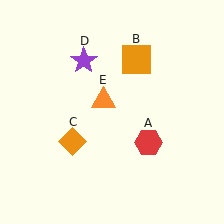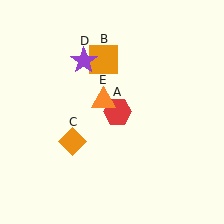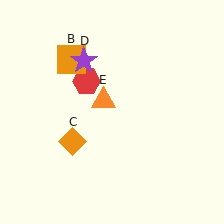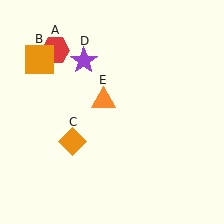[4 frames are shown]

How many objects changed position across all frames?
2 objects changed position: red hexagon (object A), orange square (object B).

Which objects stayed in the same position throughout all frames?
Orange diamond (object C) and purple star (object D) and orange triangle (object E) remained stationary.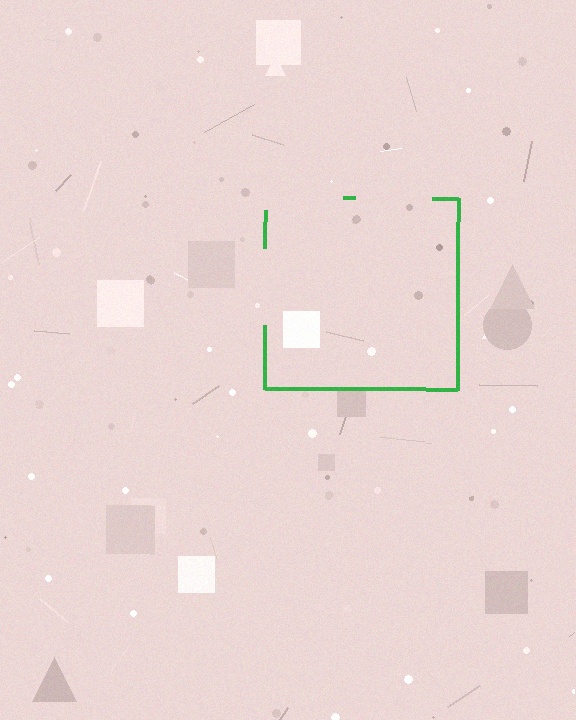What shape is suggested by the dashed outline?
The dashed outline suggests a square.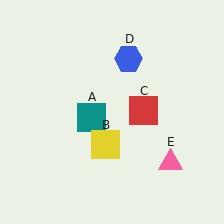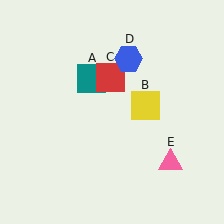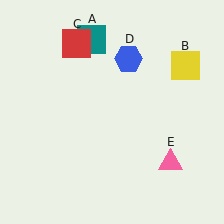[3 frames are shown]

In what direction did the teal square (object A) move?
The teal square (object A) moved up.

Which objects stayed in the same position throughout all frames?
Blue hexagon (object D) and pink triangle (object E) remained stationary.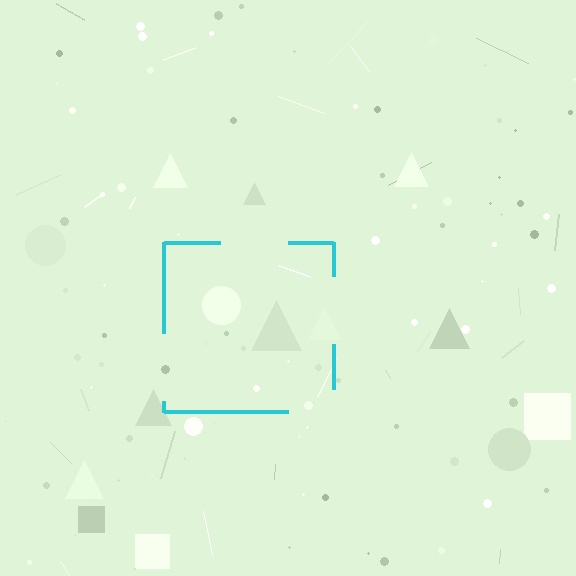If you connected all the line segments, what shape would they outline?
They would outline a square.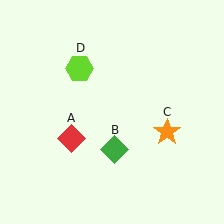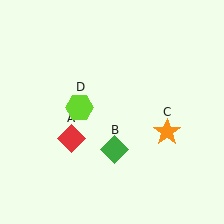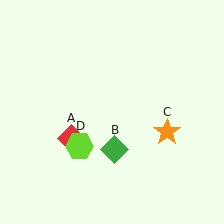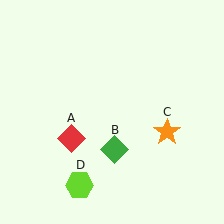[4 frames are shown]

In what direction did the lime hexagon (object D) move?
The lime hexagon (object D) moved down.